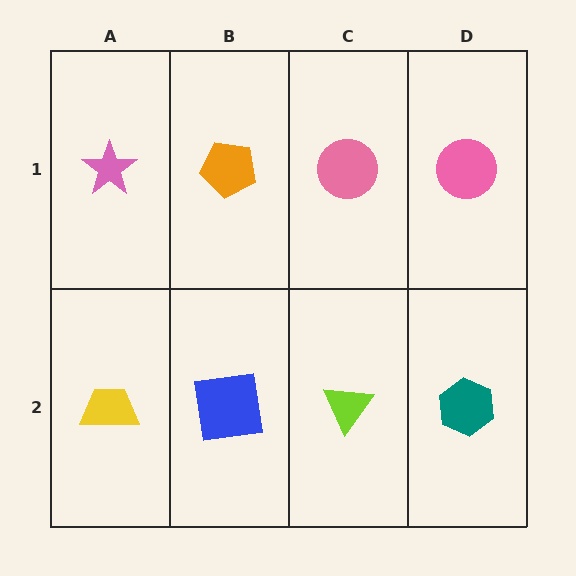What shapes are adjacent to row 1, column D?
A teal hexagon (row 2, column D), a pink circle (row 1, column C).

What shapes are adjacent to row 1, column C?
A lime triangle (row 2, column C), an orange pentagon (row 1, column B), a pink circle (row 1, column D).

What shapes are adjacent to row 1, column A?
A yellow trapezoid (row 2, column A), an orange pentagon (row 1, column B).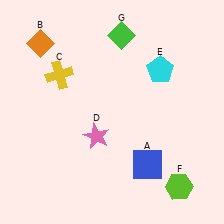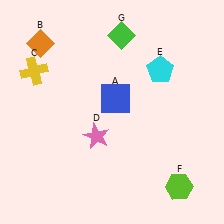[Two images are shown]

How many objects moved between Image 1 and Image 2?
2 objects moved between the two images.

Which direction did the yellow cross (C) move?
The yellow cross (C) moved left.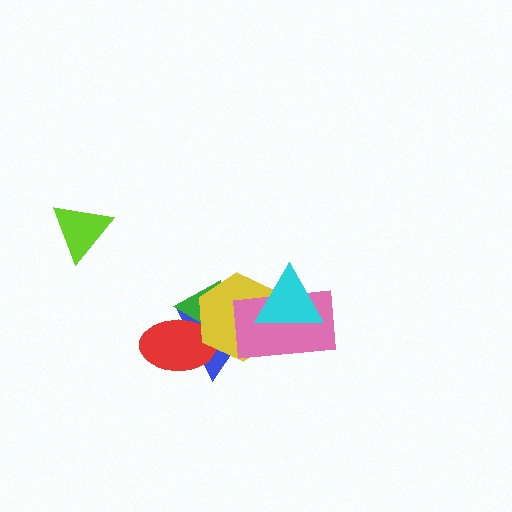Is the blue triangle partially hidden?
Yes, it is partially covered by another shape.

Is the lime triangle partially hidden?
No, no other shape covers it.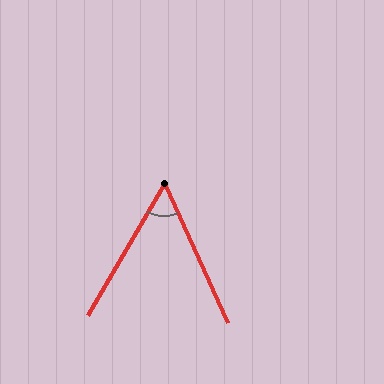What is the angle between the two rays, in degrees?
Approximately 55 degrees.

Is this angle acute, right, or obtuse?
It is acute.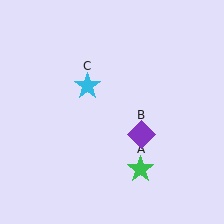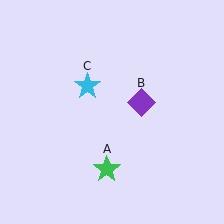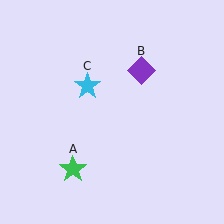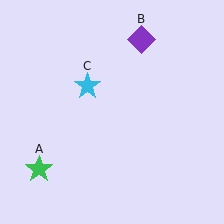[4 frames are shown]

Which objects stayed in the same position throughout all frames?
Cyan star (object C) remained stationary.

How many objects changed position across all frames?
2 objects changed position: green star (object A), purple diamond (object B).